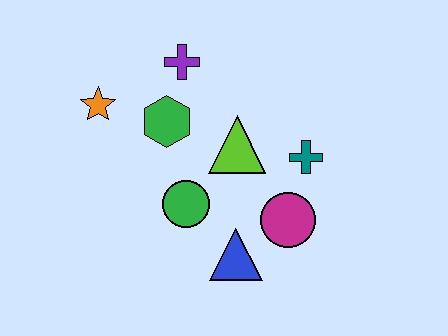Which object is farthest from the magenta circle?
The orange star is farthest from the magenta circle.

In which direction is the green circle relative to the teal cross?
The green circle is to the left of the teal cross.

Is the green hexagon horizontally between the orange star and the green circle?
Yes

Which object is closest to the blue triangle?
The magenta circle is closest to the blue triangle.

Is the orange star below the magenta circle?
No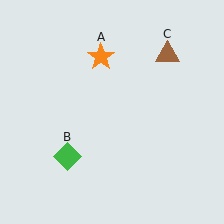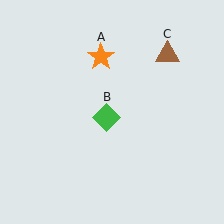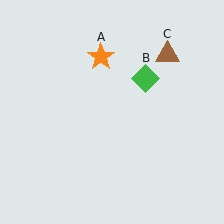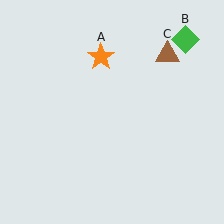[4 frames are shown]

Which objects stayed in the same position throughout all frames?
Orange star (object A) and brown triangle (object C) remained stationary.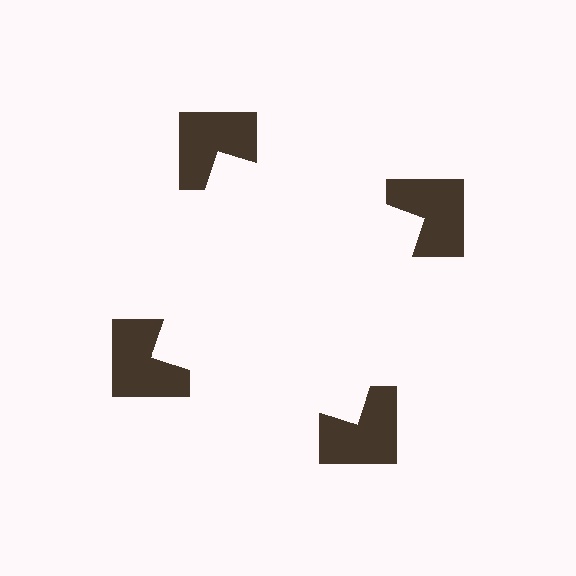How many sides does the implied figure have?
4 sides.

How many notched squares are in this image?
There are 4 — one at each vertex of the illusory square.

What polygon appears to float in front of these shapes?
An illusory square — its edges are inferred from the aligned wedge cuts in the notched squares, not physically drawn.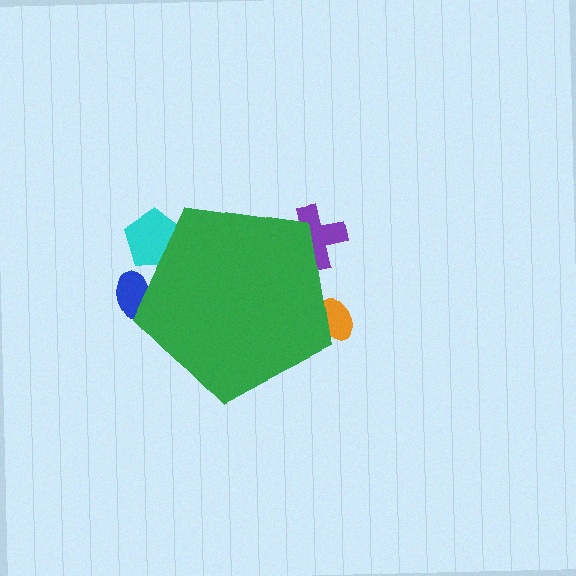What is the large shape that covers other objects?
A green pentagon.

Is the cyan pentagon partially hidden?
Yes, the cyan pentagon is partially hidden behind the green pentagon.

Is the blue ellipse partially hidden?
Yes, the blue ellipse is partially hidden behind the green pentagon.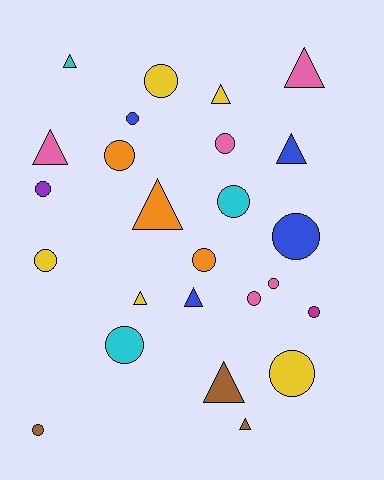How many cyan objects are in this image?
There are 3 cyan objects.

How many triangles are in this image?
There are 10 triangles.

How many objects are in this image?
There are 25 objects.